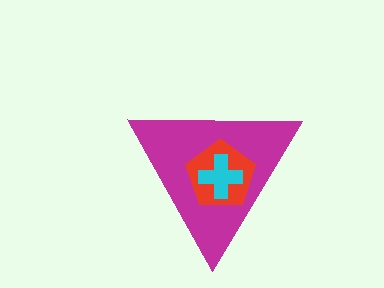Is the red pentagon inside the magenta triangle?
Yes.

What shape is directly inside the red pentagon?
The cyan cross.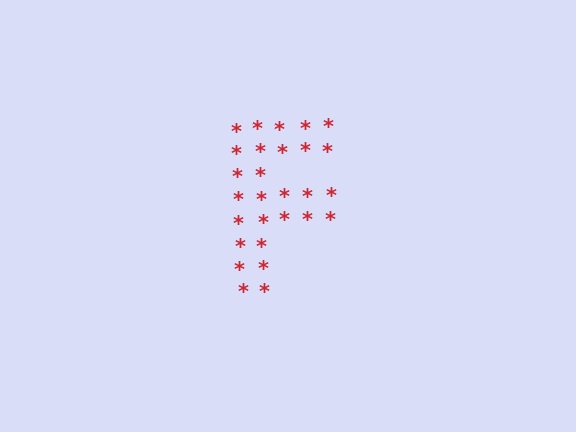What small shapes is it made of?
It is made of small asterisks.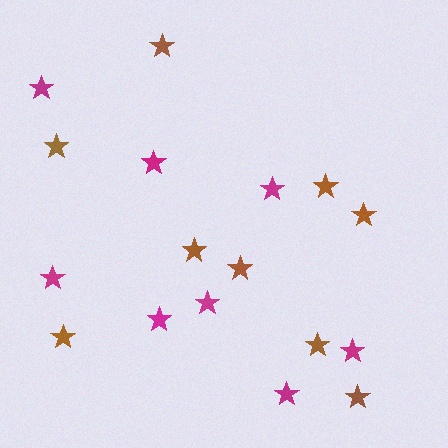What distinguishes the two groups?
There are 2 groups: one group of brown stars (9) and one group of magenta stars (8).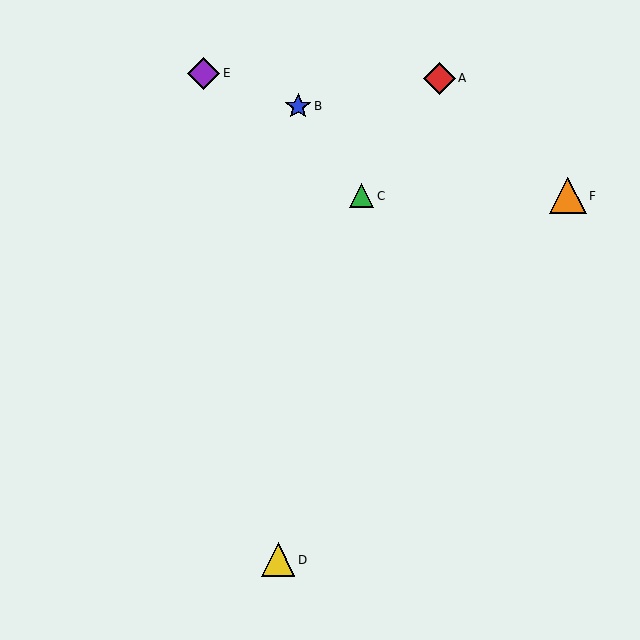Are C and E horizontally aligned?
No, C is at y≈196 and E is at y≈73.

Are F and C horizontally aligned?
Yes, both are at y≈196.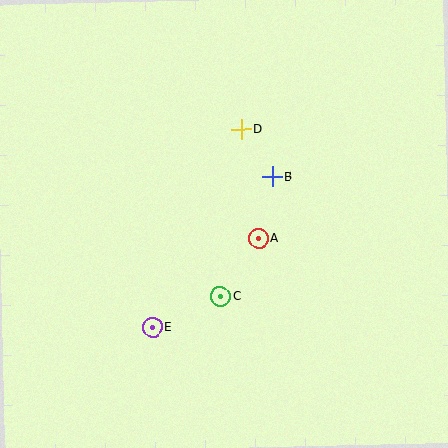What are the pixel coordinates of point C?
Point C is at (220, 296).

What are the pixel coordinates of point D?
Point D is at (241, 129).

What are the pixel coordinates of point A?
Point A is at (259, 239).